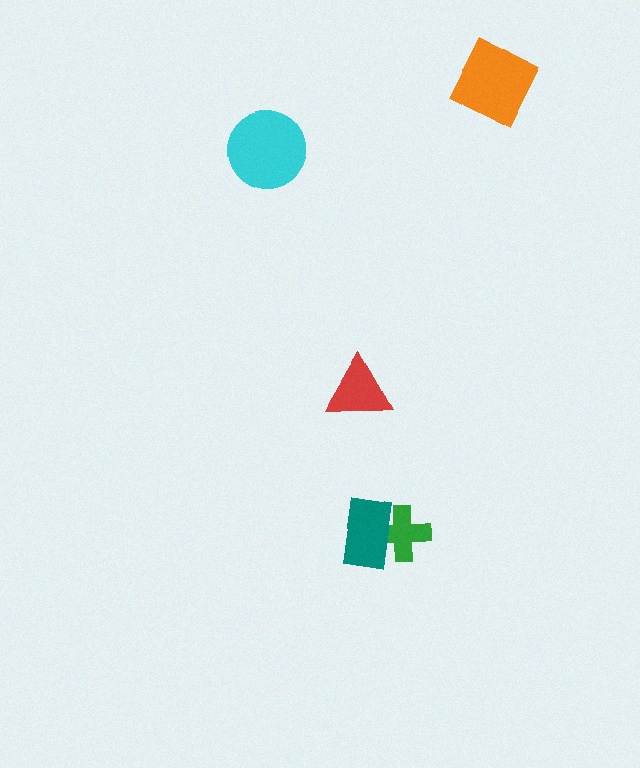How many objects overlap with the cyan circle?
0 objects overlap with the cyan circle.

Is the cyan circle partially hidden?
No, no other shape covers it.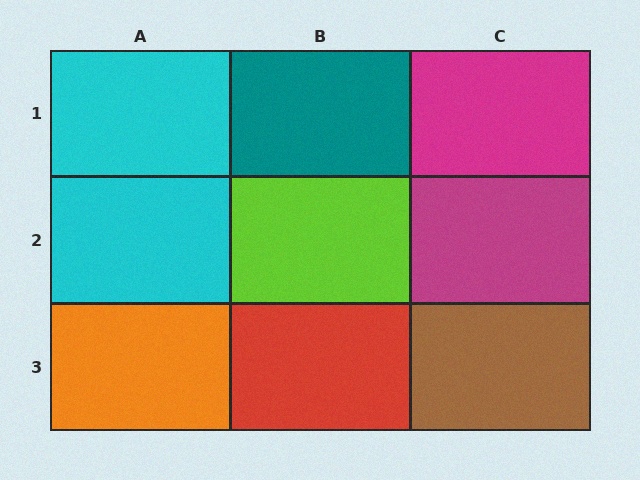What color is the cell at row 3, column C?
Brown.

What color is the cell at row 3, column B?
Red.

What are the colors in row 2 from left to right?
Cyan, lime, magenta.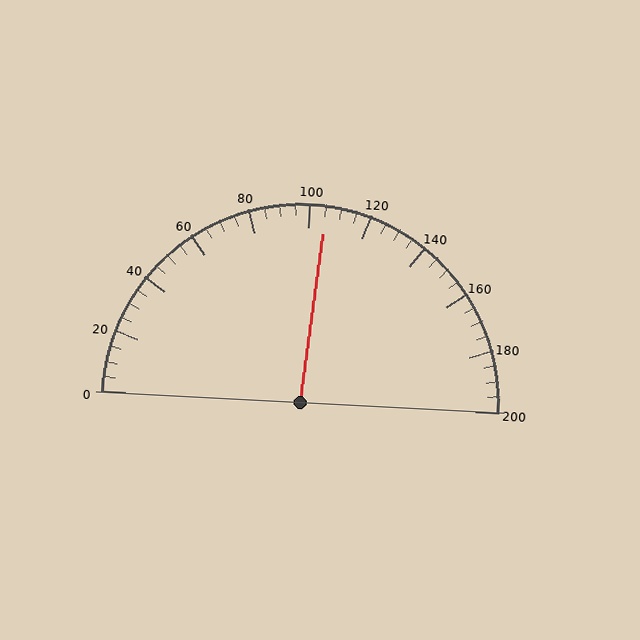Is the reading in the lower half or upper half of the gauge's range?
The reading is in the upper half of the range (0 to 200).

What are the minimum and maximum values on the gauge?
The gauge ranges from 0 to 200.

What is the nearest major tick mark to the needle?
The nearest major tick mark is 100.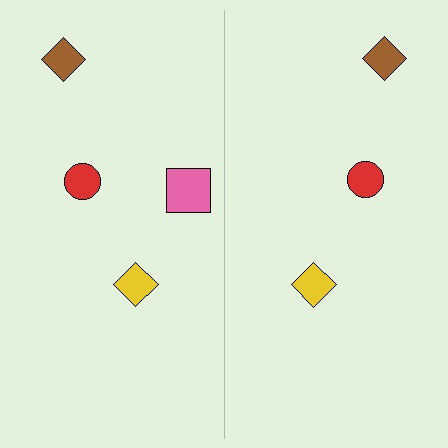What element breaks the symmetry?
A pink square is missing from the right side.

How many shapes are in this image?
There are 7 shapes in this image.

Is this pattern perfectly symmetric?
No, the pattern is not perfectly symmetric. A pink square is missing from the right side.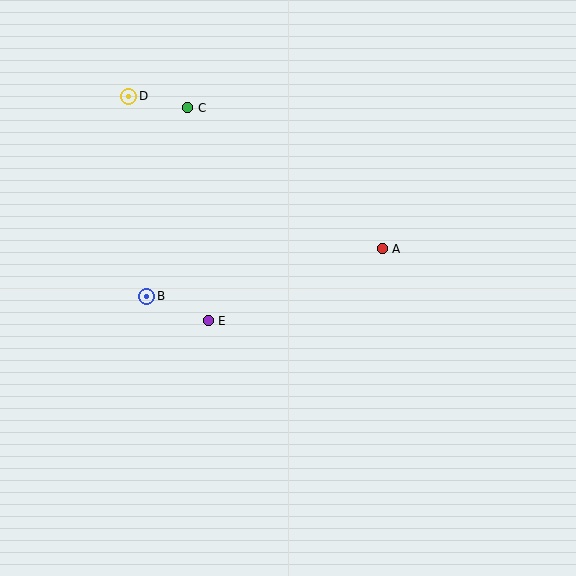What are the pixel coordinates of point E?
Point E is at (208, 321).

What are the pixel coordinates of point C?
Point C is at (188, 108).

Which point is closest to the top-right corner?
Point A is closest to the top-right corner.